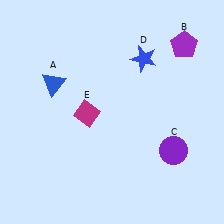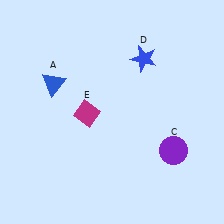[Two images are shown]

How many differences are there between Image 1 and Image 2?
There is 1 difference between the two images.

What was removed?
The purple pentagon (B) was removed in Image 2.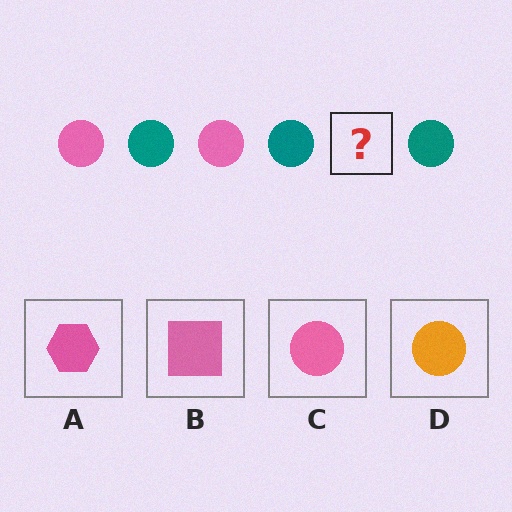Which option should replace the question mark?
Option C.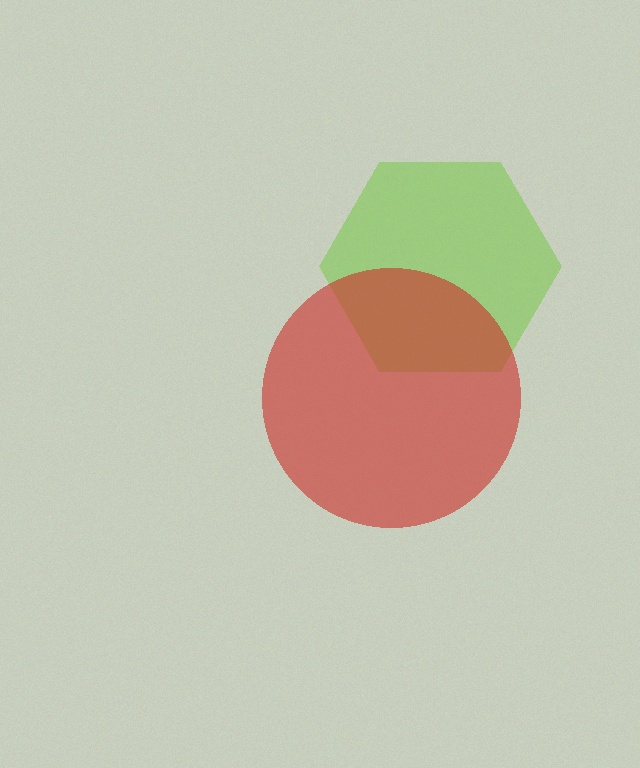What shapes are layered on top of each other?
The layered shapes are: a lime hexagon, a red circle.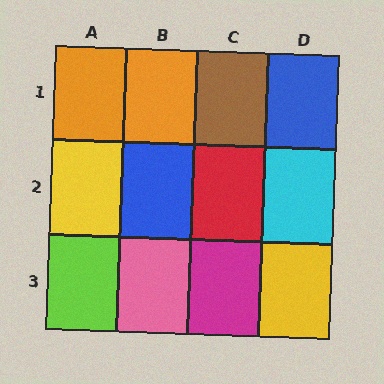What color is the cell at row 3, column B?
Pink.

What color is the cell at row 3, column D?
Yellow.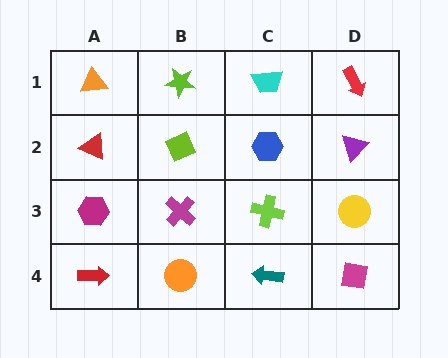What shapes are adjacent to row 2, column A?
An orange triangle (row 1, column A), a magenta hexagon (row 3, column A), a lime diamond (row 2, column B).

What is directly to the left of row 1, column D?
A cyan trapezoid.